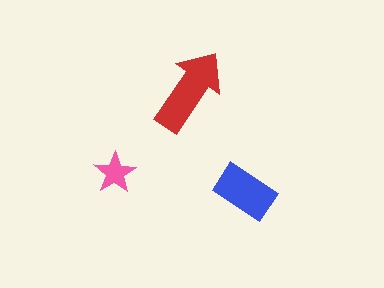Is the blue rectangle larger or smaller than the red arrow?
Smaller.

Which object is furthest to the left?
The pink star is leftmost.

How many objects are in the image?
There are 3 objects in the image.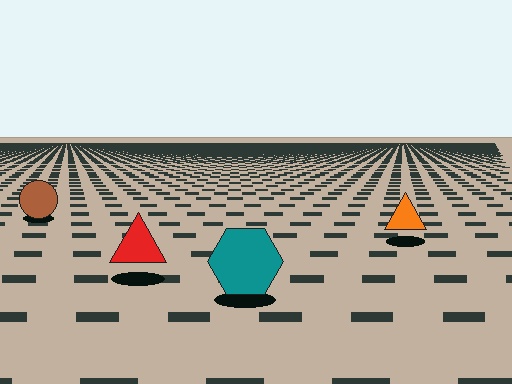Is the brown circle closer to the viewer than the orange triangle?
No. The orange triangle is closer — you can tell from the texture gradient: the ground texture is coarser near it.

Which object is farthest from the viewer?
The brown circle is farthest from the viewer. It appears smaller and the ground texture around it is denser.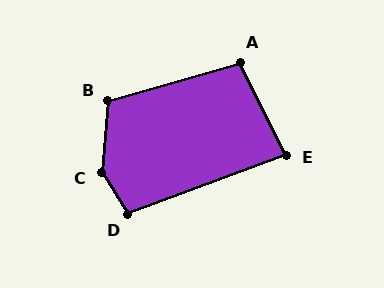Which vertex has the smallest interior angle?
E, at approximately 84 degrees.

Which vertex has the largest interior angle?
C, at approximately 143 degrees.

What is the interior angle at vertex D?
Approximately 102 degrees (obtuse).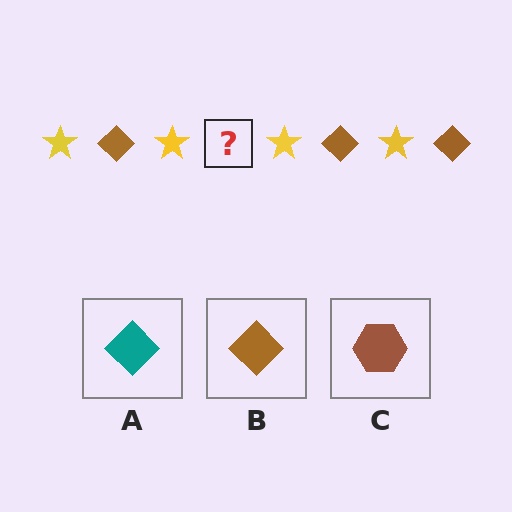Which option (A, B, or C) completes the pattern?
B.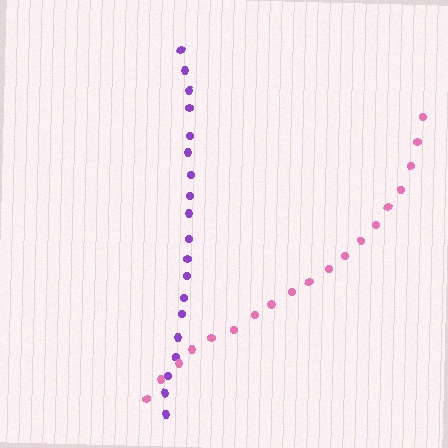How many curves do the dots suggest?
There are 2 distinct paths.